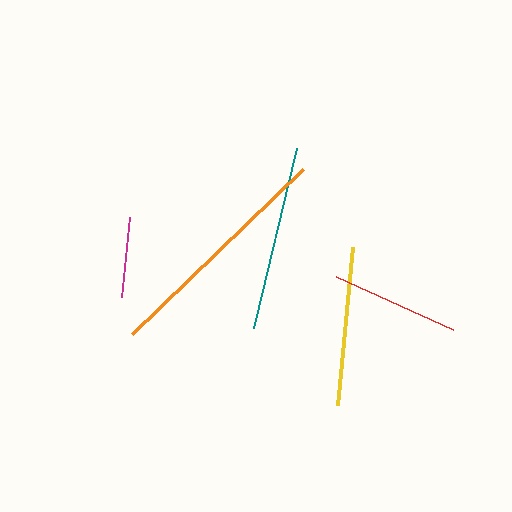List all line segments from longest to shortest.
From longest to shortest: orange, teal, yellow, red, magenta.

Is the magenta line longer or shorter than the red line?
The red line is longer than the magenta line.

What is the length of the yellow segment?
The yellow segment is approximately 158 pixels long.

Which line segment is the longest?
The orange line is the longest at approximately 237 pixels.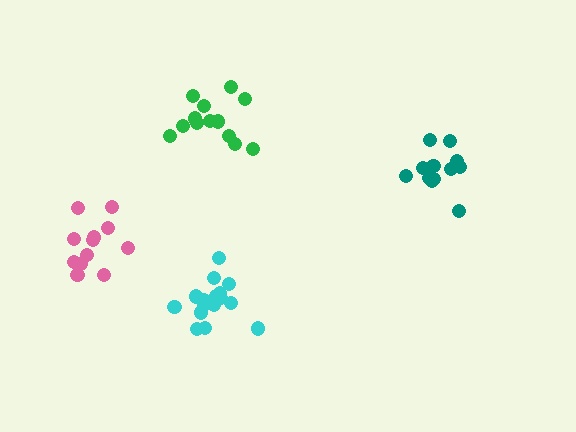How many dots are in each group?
Group 1: 16 dots, Group 2: 13 dots, Group 3: 12 dots, Group 4: 12 dots (53 total).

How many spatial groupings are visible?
There are 4 spatial groupings.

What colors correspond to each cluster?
The clusters are colored: cyan, green, pink, teal.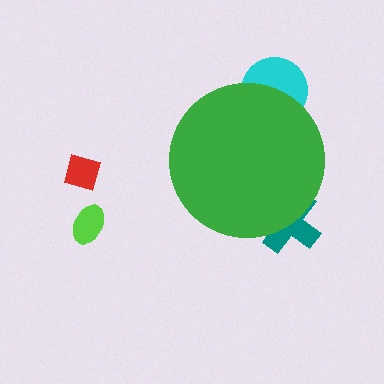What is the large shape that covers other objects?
A green circle.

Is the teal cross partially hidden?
Yes, the teal cross is partially hidden behind the green circle.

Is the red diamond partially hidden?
No, the red diamond is fully visible.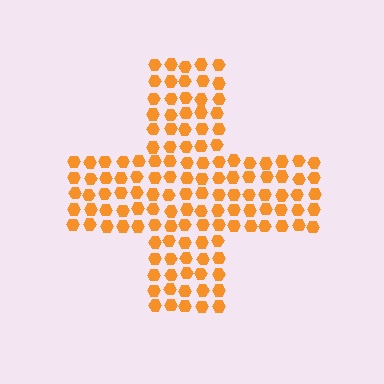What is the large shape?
The large shape is a cross.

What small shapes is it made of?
It is made of small hexagons.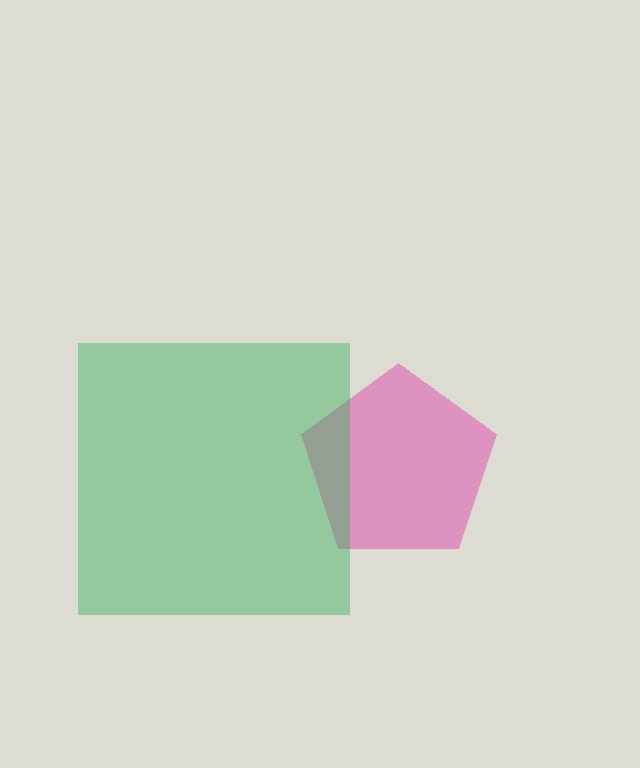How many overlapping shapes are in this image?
There are 2 overlapping shapes in the image.